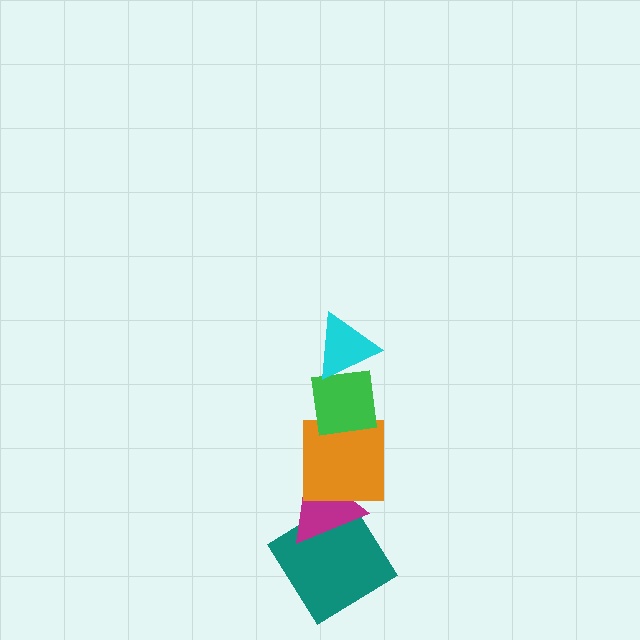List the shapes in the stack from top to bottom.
From top to bottom: the cyan triangle, the green square, the orange square, the magenta triangle, the teal diamond.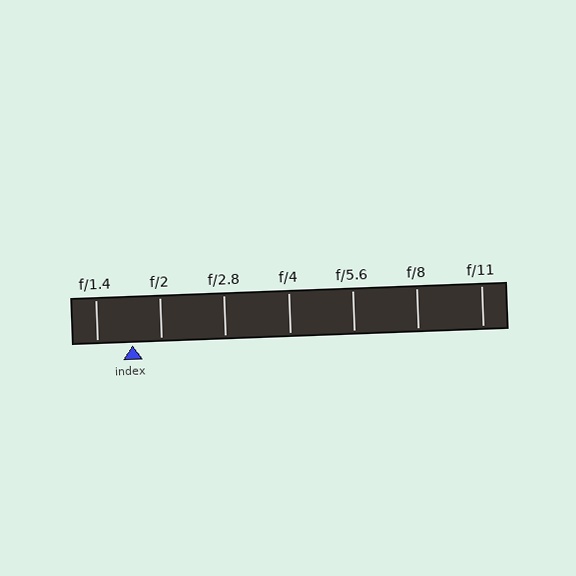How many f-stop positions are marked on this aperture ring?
There are 7 f-stop positions marked.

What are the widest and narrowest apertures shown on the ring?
The widest aperture shown is f/1.4 and the narrowest is f/11.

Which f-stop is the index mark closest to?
The index mark is closest to f/2.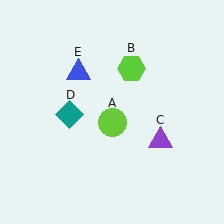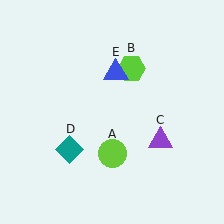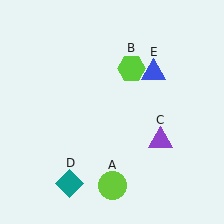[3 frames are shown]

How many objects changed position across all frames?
3 objects changed position: lime circle (object A), teal diamond (object D), blue triangle (object E).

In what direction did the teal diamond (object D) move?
The teal diamond (object D) moved down.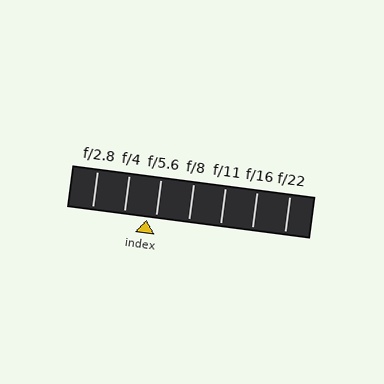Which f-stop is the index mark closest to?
The index mark is closest to f/5.6.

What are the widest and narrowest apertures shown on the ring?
The widest aperture shown is f/2.8 and the narrowest is f/22.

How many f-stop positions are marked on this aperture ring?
There are 7 f-stop positions marked.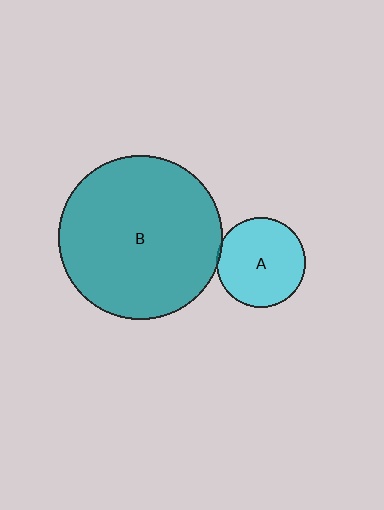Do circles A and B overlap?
Yes.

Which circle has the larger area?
Circle B (teal).